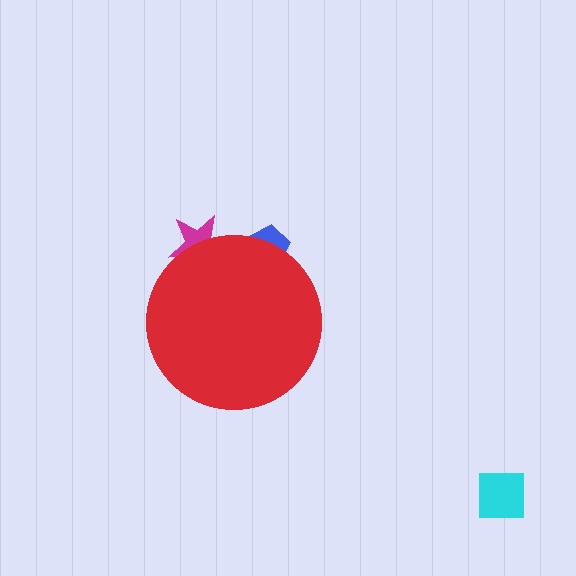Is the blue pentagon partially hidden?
Yes, the blue pentagon is partially hidden behind the red circle.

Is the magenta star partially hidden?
Yes, the magenta star is partially hidden behind the red circle.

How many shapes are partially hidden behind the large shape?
2 shapes are partially hidden.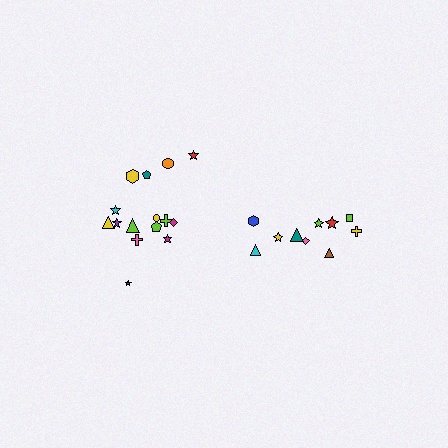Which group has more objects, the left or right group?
The left group.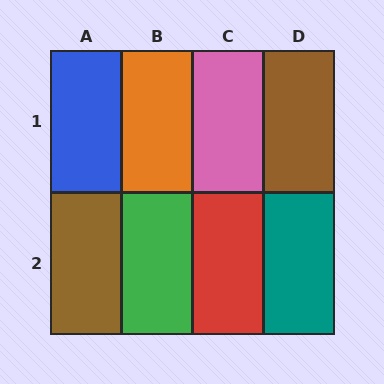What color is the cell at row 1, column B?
Orange.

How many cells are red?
1 cell is red.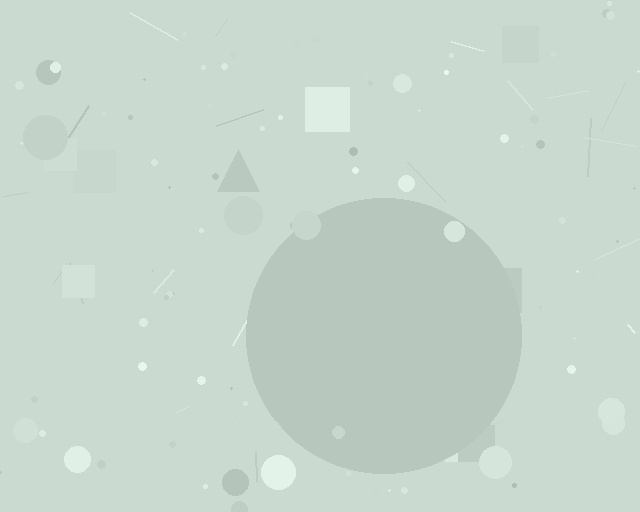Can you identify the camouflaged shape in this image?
The camouflaged shape is a circle.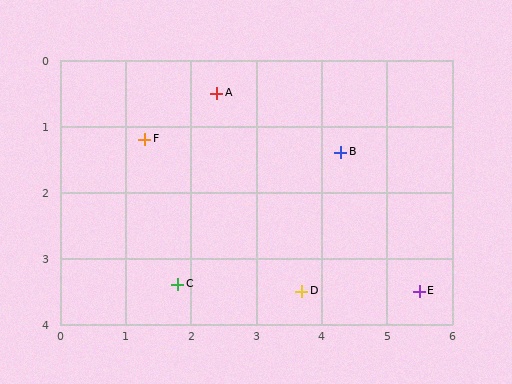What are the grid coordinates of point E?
Point E is at approximately (5.5, 3.5).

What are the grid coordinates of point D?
Point D is at approximately (3.7, 3.5).